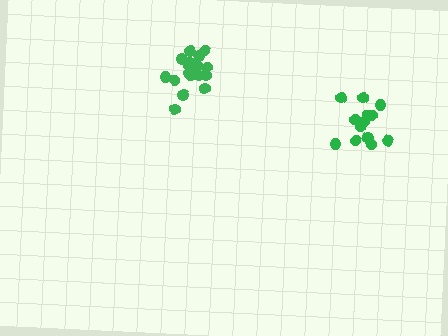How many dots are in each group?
Group 1: 15 dots, Group 2: 18 dots (33 total).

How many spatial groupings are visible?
There are 2 spatial groupings.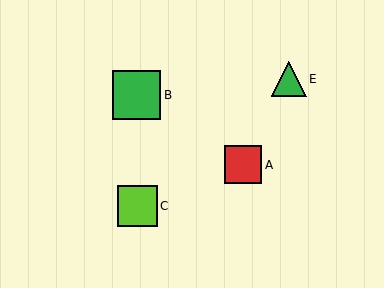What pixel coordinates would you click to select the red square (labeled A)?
Click at (243, 165) to select the red square A.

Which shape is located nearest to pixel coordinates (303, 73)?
The green triangle (labeled E) at (289, 79) is nearest to that location.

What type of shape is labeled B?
Shape B is a green square.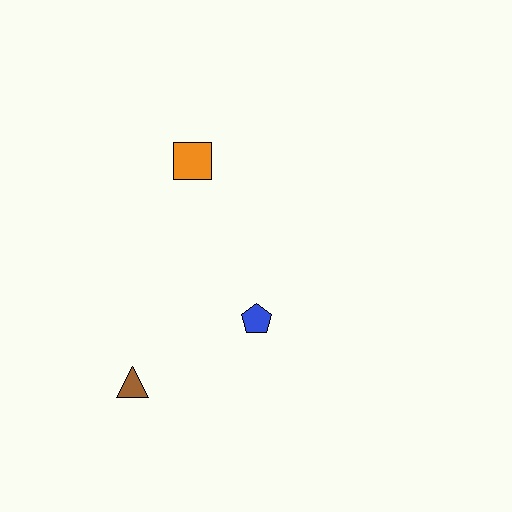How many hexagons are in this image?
There are no hexagons.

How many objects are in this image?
There are 3 objects.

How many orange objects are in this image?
There is 1 orange object.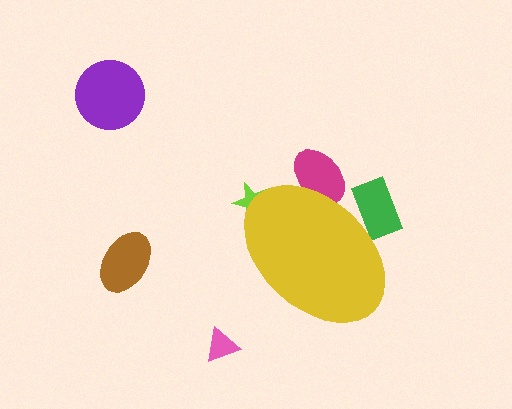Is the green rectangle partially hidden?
Yes, the green rectangle is partially hidden behind the yellow ellipse.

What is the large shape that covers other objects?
A yellow ellipse.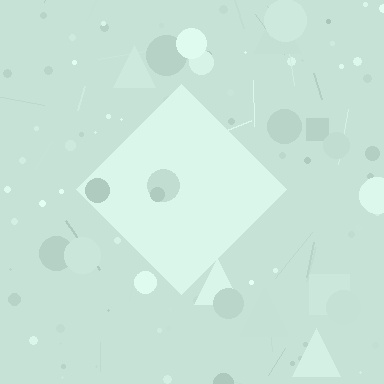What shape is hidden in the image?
A diamond is hidden in the image.